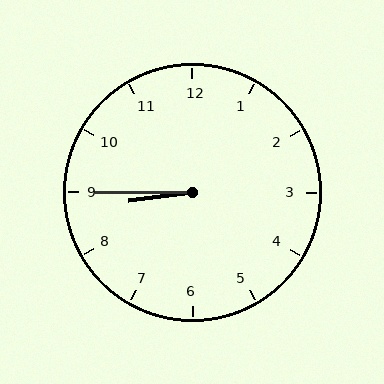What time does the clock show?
8:45.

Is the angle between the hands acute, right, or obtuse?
It is acute.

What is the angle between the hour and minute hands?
Approximately 8 degrees.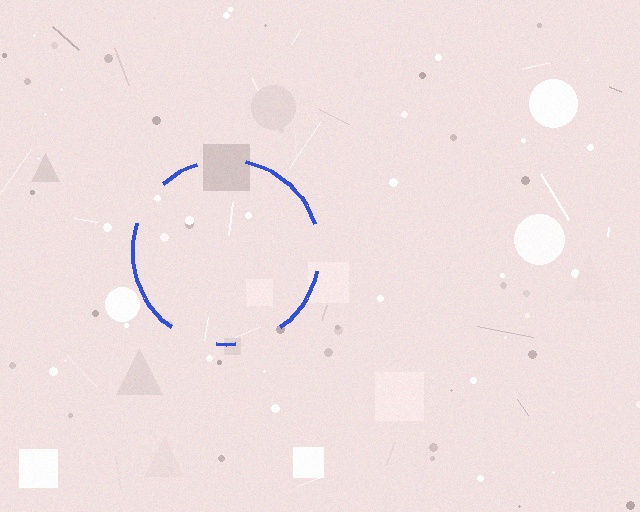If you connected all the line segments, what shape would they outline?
They would outline a circle.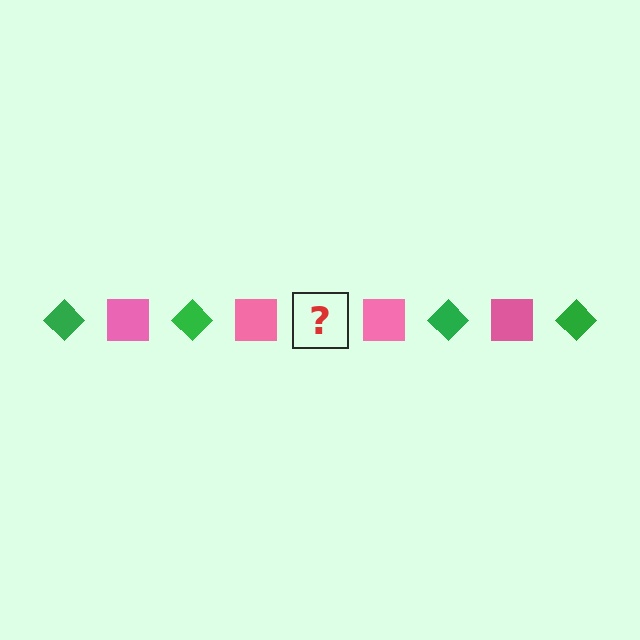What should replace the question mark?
The question mark should be replaced with a green diamond.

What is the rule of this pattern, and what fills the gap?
The rule is that the pattern alternates between green diamond and pink square. The gap should be filled with a green diamond.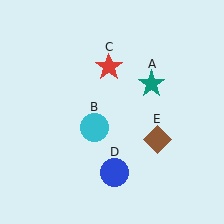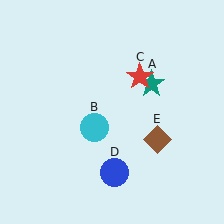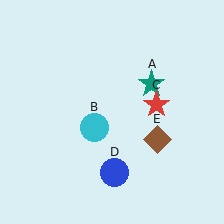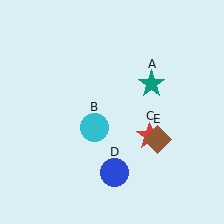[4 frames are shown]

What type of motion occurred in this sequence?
The red star (object C) rotated clockwise around the center of the scene.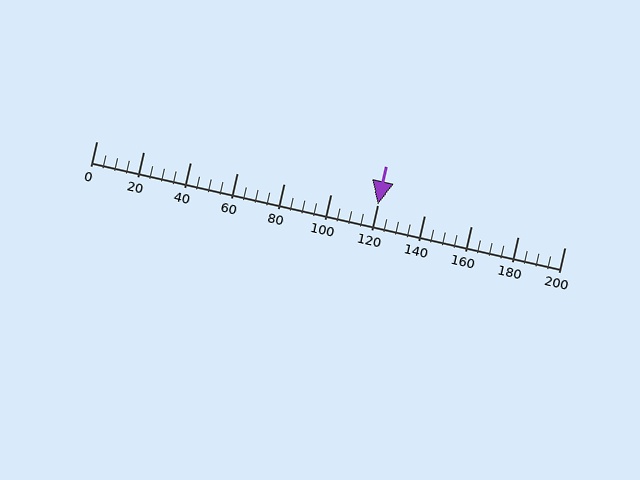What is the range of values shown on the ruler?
The ruler shows values from 0 to 200.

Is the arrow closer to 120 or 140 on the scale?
The arrow is closer to 120.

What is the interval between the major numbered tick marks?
The major tick marks are spaced 20 units apart.